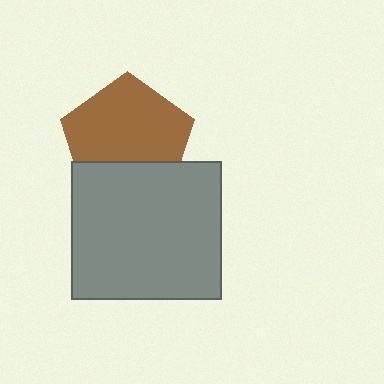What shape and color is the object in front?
The object in front is a gray rectangle.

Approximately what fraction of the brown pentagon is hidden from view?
Roughly 30% of the brown pentagon is hidden behind the gray rectangle.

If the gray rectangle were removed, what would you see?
You would see the complete brown pentagon.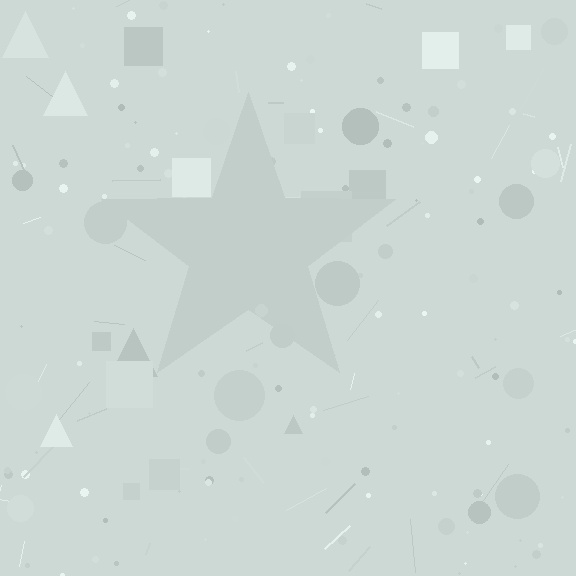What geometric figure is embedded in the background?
A star is embedded in the background.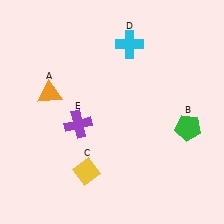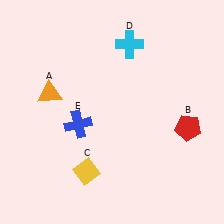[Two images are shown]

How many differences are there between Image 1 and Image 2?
There are 2 differences between the two images.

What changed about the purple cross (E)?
In Image 1, E is purple. In Image 2, it changed to blue.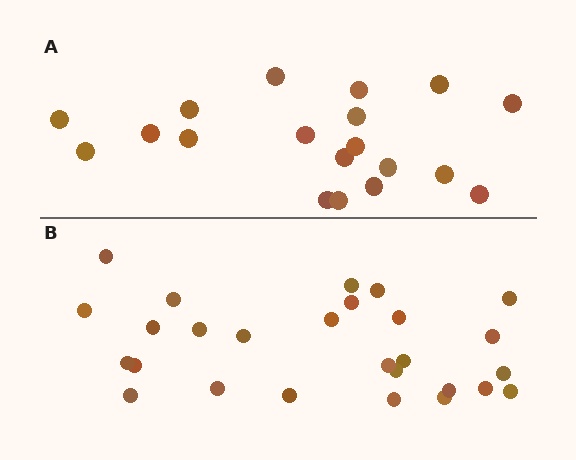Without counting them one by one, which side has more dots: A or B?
Region B (the bottom region) has more dots.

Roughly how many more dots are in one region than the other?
Region B has roughly 8 or so more dots than region A.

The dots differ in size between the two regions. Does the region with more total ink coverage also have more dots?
No. Region A has more total ink coverage because its dots are larger, but region B actually contains more individual dots. Total area can be misleading — the number of items is what matters here.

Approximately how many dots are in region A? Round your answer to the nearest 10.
About 20 dots. (The exact count is 19, which rounds to 20.)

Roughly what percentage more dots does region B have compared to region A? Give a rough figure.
About 40% more.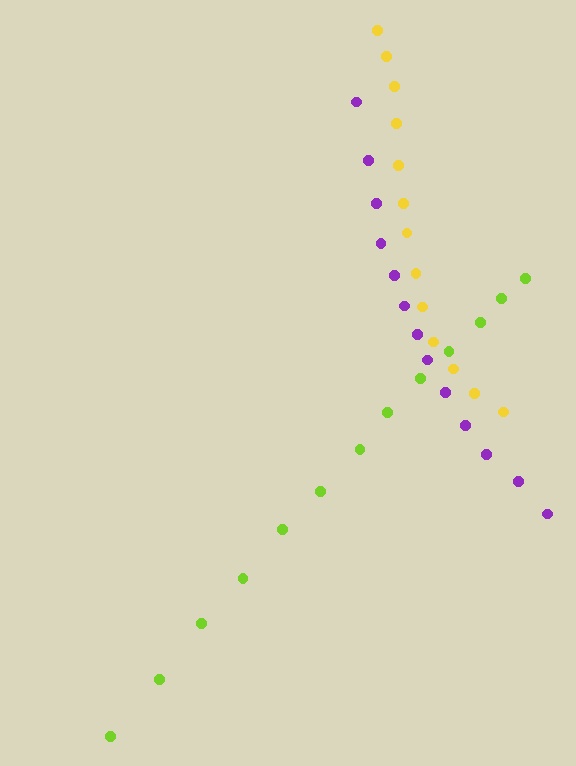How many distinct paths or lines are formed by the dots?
There are 3 distinct paths.